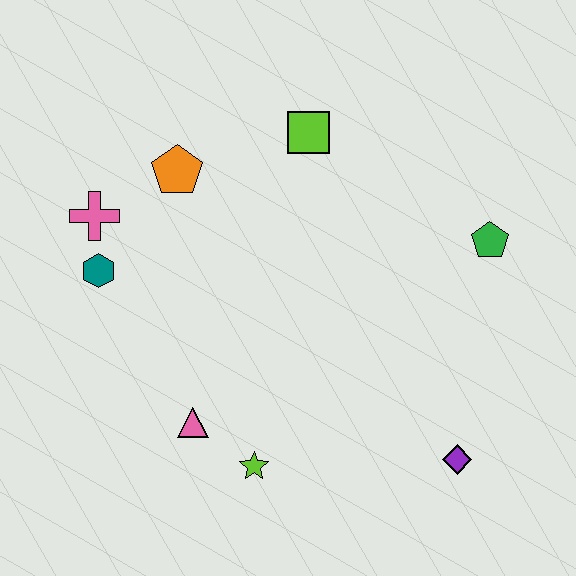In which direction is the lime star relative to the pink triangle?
The lime star is to the right of the pink triangle.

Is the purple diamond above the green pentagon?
No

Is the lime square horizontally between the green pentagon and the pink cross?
Yes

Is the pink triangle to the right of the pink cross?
Yes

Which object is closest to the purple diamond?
The lime star is closest to the purple diamond.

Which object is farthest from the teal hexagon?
The purple diamond is farthest from the teal hexagon.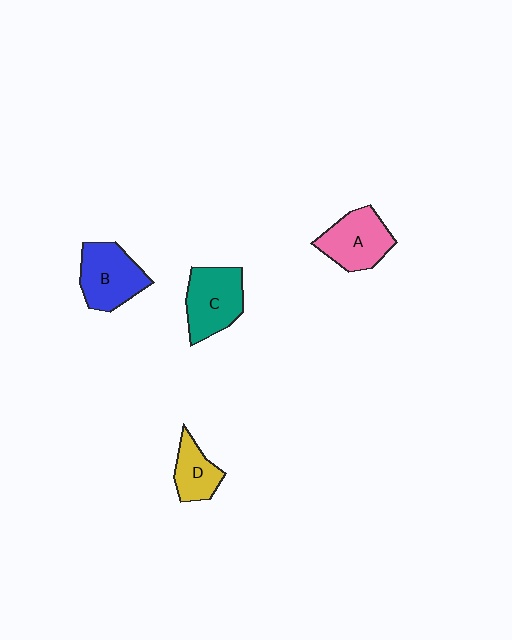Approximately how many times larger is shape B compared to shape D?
Approximately 1.6 times.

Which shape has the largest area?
Shape C (teal).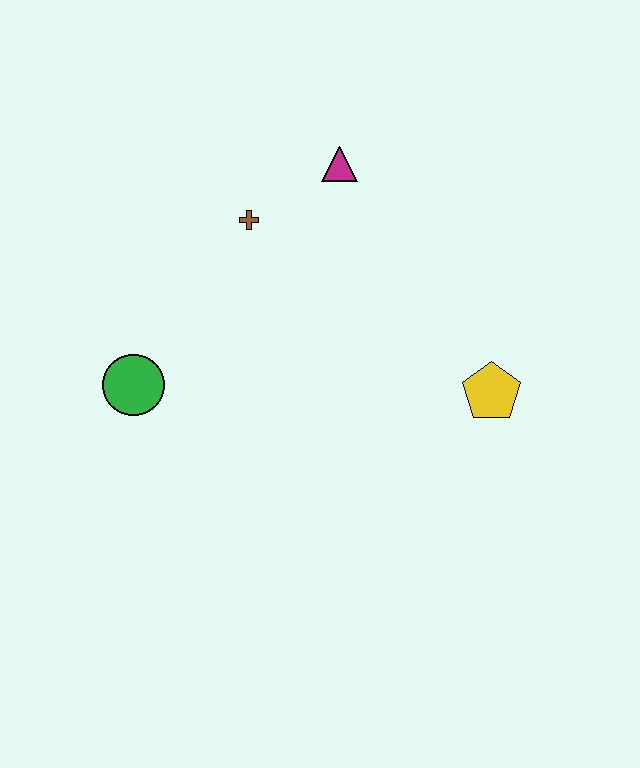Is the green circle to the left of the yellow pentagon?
Yes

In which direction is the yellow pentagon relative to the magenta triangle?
The yellow pentagon is below the magenta triangle.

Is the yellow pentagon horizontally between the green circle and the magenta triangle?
No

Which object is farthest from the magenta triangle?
The green circle is farthest from the magenta triangle.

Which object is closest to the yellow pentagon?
The magenta triangle is closest to the yellow pentagon.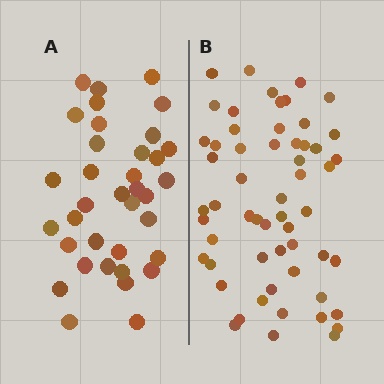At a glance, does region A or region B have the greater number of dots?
Region B (the right region) has more dots.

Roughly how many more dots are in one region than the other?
Region B has approximately 20 more dots than region A.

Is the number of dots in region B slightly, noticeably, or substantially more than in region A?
Region B has substantially more. The ratio is roughly 1.6 to 1.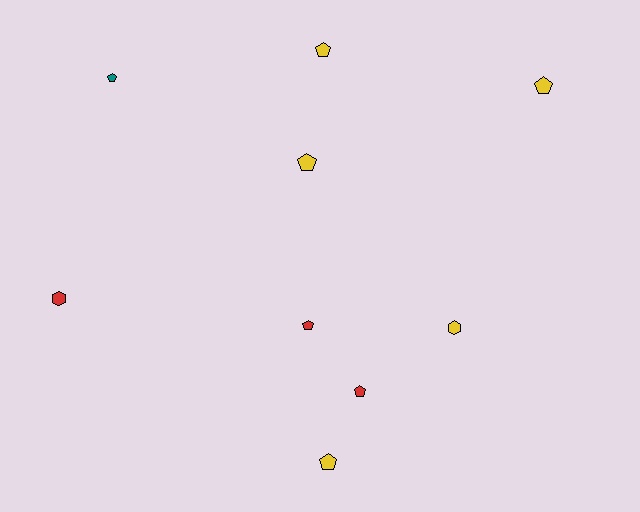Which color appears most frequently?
Yellow, with 5 objects.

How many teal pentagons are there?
There is 1 teal pentagon.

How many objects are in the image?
There are 9 objects.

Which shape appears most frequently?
Pentagon, with 7 objects.